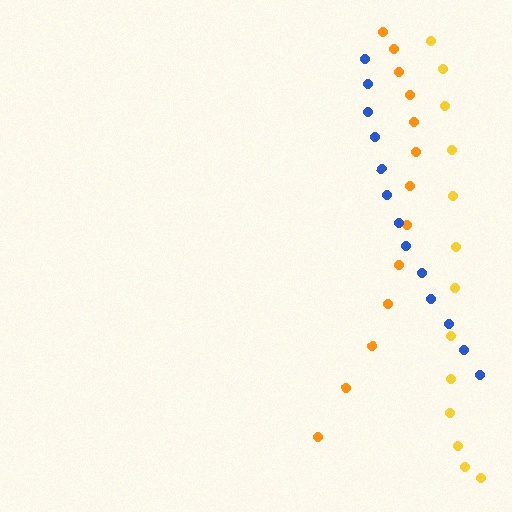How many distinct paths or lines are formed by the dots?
There are 3 distinct paths.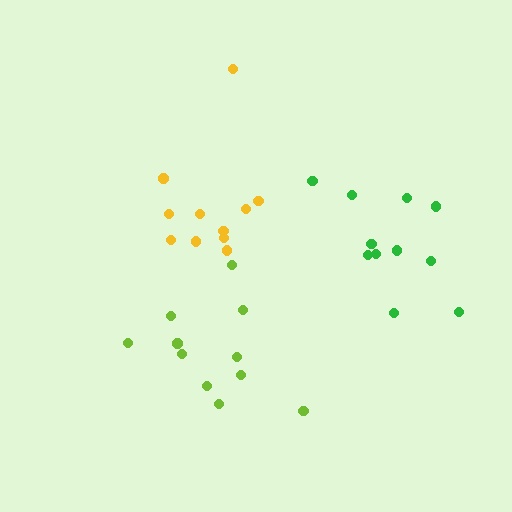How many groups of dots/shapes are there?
There are 3 groups.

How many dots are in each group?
Group 1: 12 dots, Group 2: 11 dots, Group 3: 11 dots (34 total).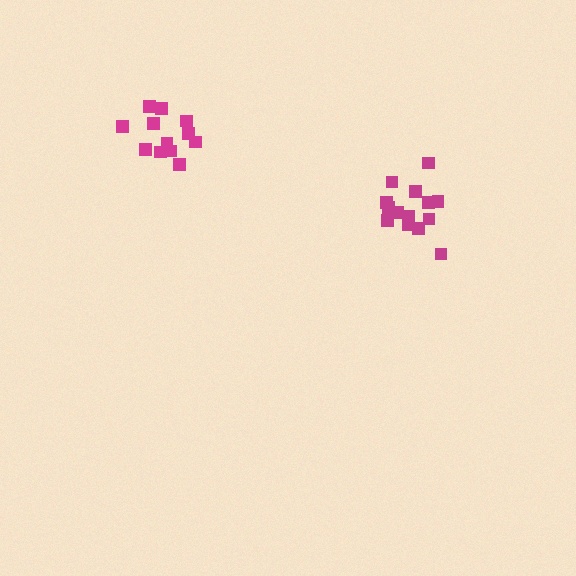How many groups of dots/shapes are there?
There are 2 groups.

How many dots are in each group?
Group 1: 12 dots, Group 2: 15 dots (27 total).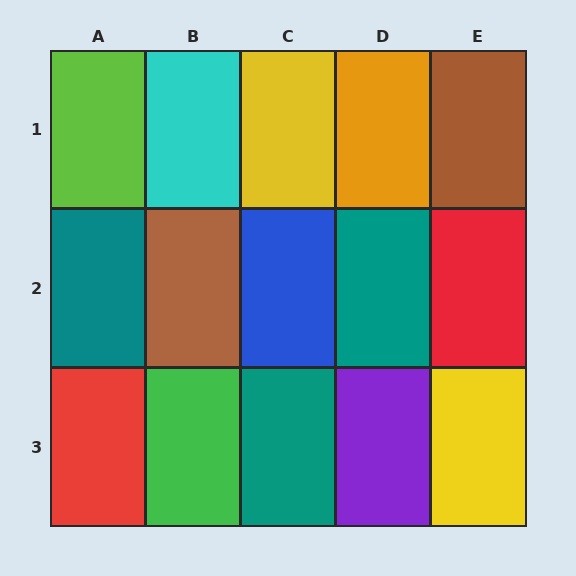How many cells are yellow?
2 cells are yellow.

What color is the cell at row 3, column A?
Red.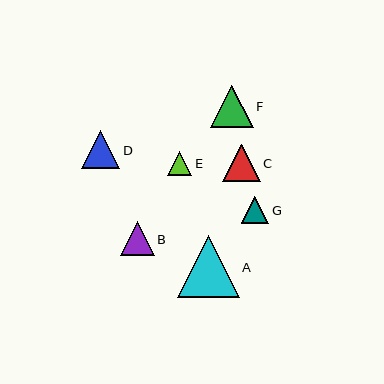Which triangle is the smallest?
Triangle E is the smallest with a size of approximately 25 pixels.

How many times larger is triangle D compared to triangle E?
Triangle D is approximately 1.6 times the size of triangle E.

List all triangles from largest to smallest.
From largest to smallest: A, F, D, C, B, G, E.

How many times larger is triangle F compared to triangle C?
Triangle F is approximately 1.2 times the size of triangle C.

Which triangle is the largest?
Triangle A is the largest with a size of approximately 62 pixels.